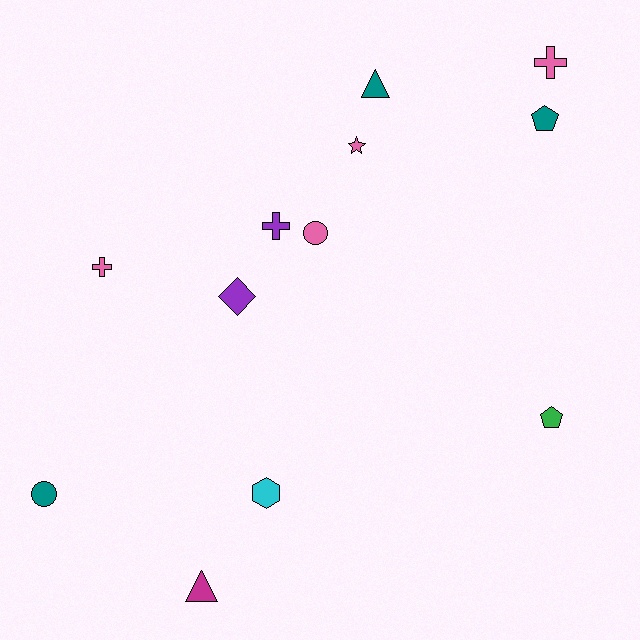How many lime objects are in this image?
There are no lime objects.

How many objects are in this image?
There are 12 objects.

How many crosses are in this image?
There are 3 crosses.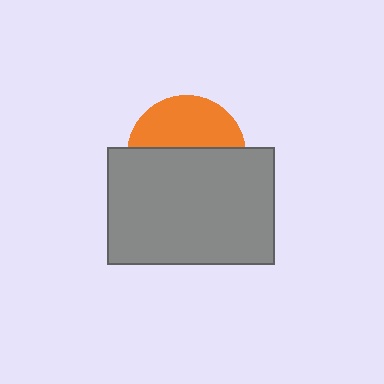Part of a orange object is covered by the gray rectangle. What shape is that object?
It is a circle.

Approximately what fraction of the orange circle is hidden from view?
Roughly 57% of the orange circle is hidden behind the gray rectangle.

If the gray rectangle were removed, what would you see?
You would see the complete orange circle.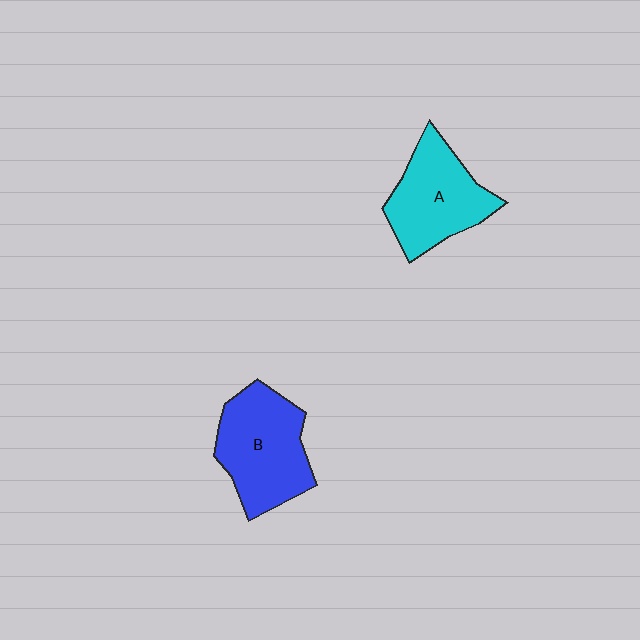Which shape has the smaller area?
Shape A (cyan).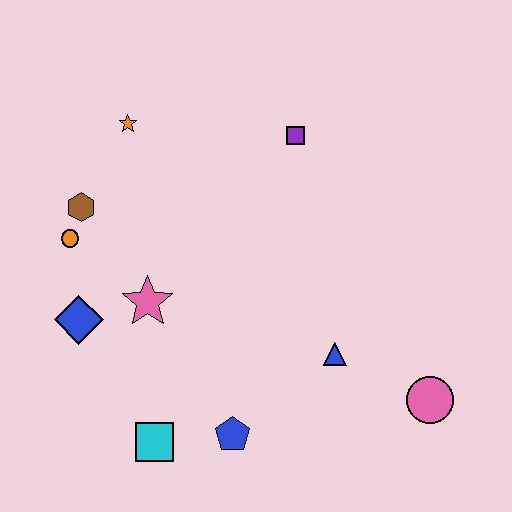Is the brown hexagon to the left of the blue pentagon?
Yes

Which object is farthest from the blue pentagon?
The orange star is farthest from the blue pentagon.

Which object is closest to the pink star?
The blue diamond is closest to the pink star.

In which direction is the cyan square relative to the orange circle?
The cyan square is below the orange circle.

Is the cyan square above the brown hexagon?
No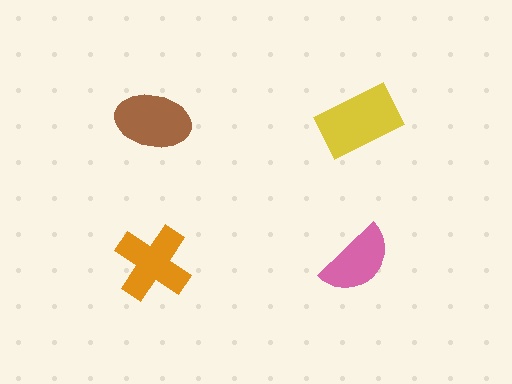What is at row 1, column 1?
A brown ellipse.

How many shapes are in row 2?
2 shapes.